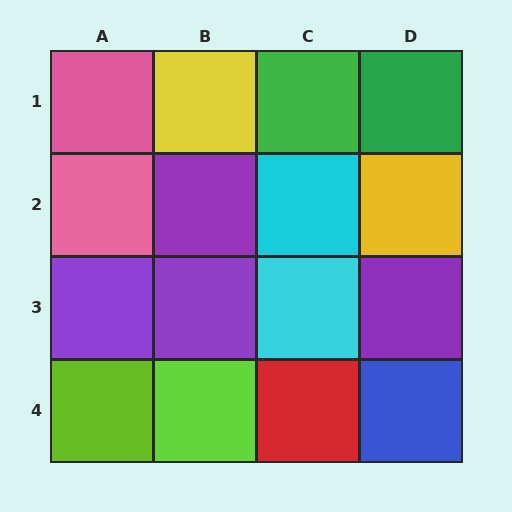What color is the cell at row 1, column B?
Yellow.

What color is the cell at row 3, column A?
Purple.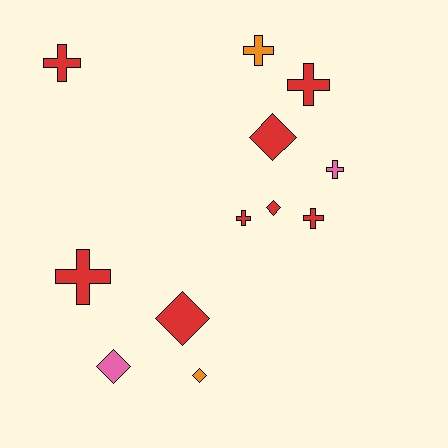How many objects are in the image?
There are 12 objects.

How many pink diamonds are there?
There is 1 pink diamond.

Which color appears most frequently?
Red, with 8 objects.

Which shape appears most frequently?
Cross, with 7 objects.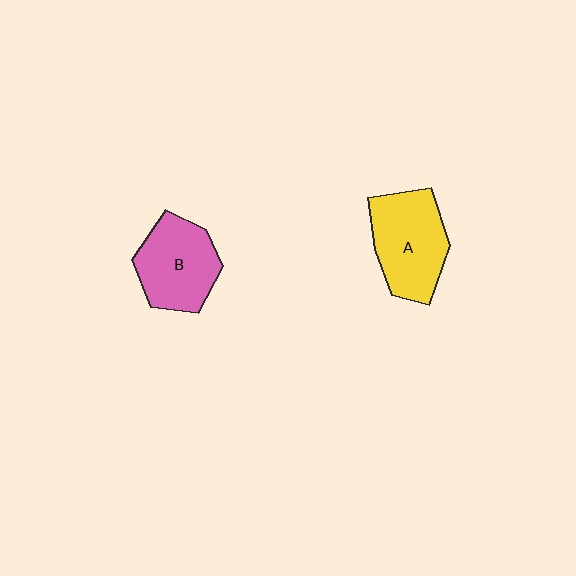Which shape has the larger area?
Shape A (yellow).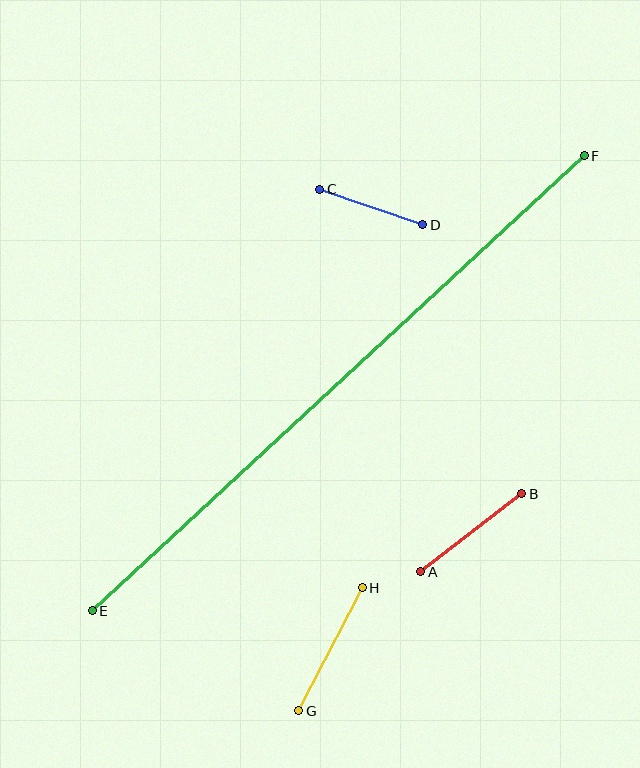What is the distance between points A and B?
The distance is approximately 127 pixels.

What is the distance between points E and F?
The distance is approximately 670 pixels.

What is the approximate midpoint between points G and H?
The midpoint is at approximately (330, 649) pixels.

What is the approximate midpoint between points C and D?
The midpoint is at approximately (371, 207) pixels.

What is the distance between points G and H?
The distance is approximately 138 pixels.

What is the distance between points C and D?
The distance is approximately 109 pixels.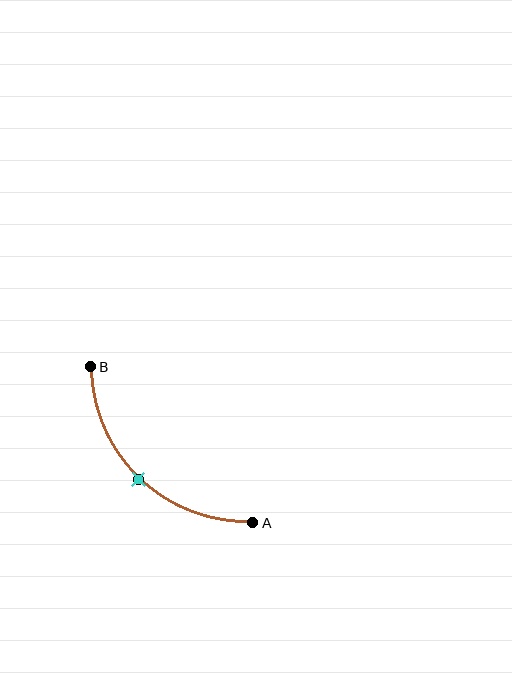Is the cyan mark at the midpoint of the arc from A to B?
Yes. The cyan mark lies on the arc at equal arc-length from both A and B — it is the arc midpoint.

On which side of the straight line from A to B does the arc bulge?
The arc bulges below and to the left of the straight line connecting A and B.